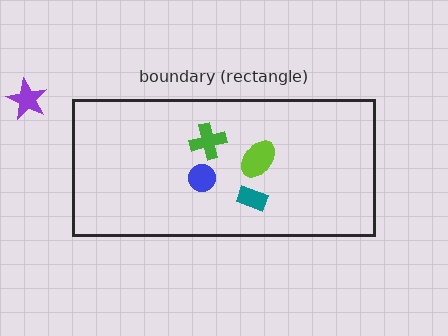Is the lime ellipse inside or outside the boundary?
Inside.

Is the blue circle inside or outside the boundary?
Inside.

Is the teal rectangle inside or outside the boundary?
Inside.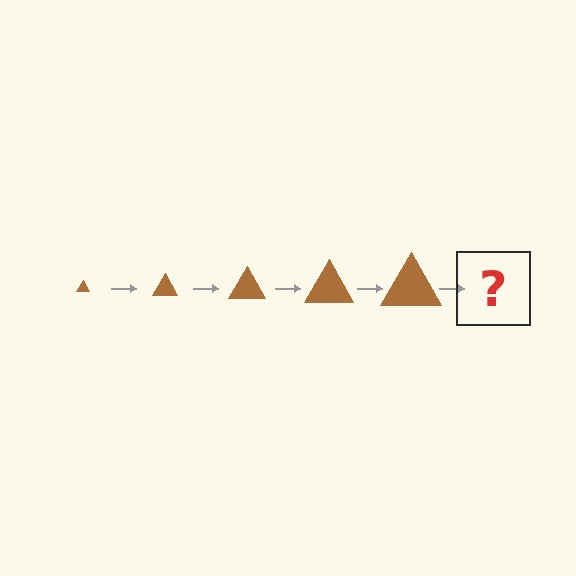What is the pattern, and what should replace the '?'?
The pattern is that the triangle gets progressively larger each step. The '?' should be a brown triangle, larger than the previous one.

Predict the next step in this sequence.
The next step is a brown triangle, larger than the previous one.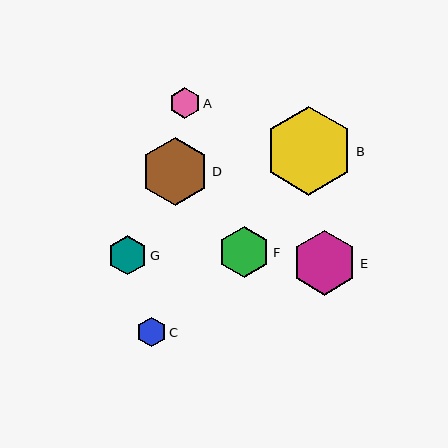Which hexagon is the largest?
Hexagon B is the largest with a size of approximately 89 pixels.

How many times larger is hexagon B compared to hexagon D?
Hexagon B is approximately 1.3 times the size of hexagon D.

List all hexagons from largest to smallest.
From largest to smallest: B, D, E, F, G, A, C.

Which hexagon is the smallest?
Hexagon C is the smallest with a size of approximately 29 pixels.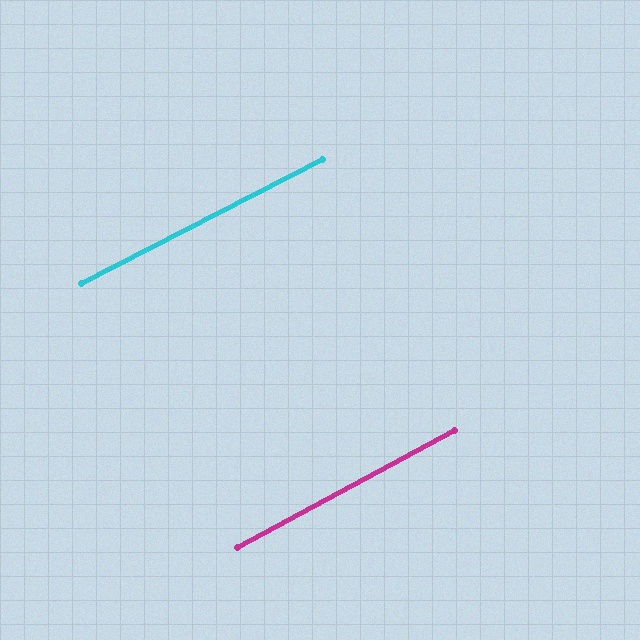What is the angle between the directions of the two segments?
Approximately 1 degree.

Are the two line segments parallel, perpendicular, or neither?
Parallel — their directions differ by only 1.0°.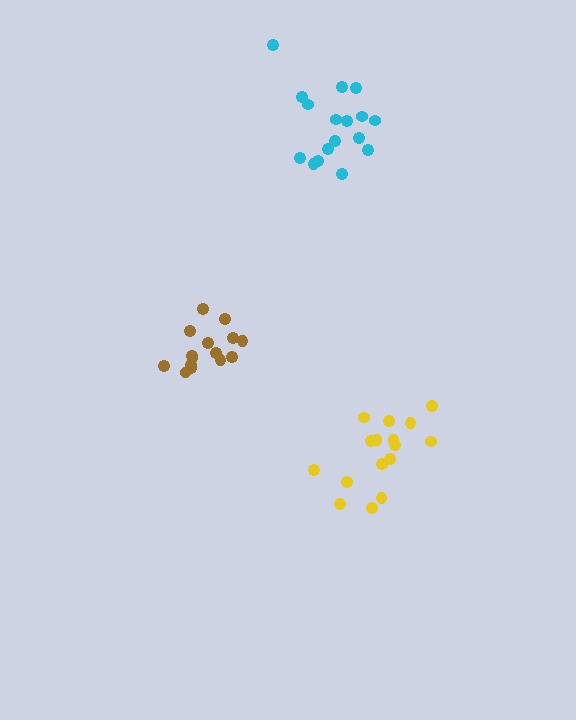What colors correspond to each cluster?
The clusters are colored: cyan, yellow, brown.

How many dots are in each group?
Group 1: 17 dots, Group 2: 16 dots, Group 3: 15 dots (48 total).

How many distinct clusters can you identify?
There are 3 distinct clusters.